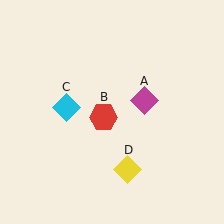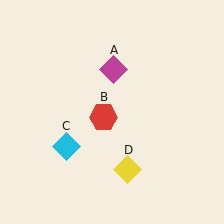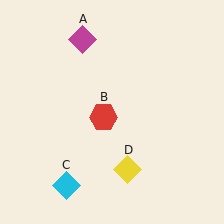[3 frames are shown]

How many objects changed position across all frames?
2 objects changed position: magenta diamond (object A), cyan diamond (object C).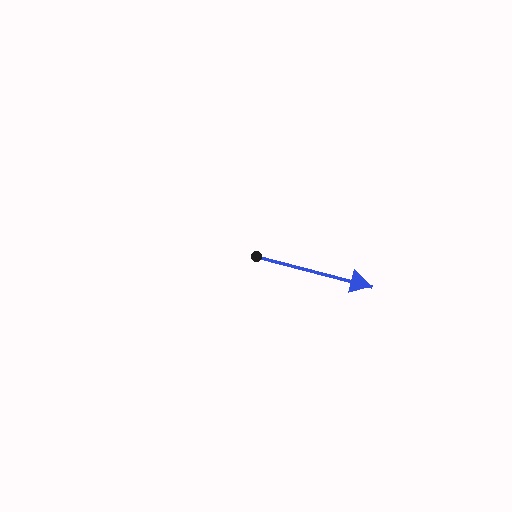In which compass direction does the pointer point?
East.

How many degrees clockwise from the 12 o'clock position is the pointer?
Approximately 105 degrees.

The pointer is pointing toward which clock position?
Roughly 3 o'clock.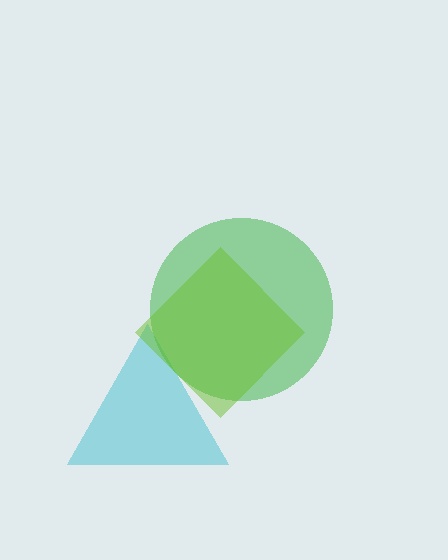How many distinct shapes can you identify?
There are 3 distinct shapes: a cyan triangle, a green circle, a lime diamond.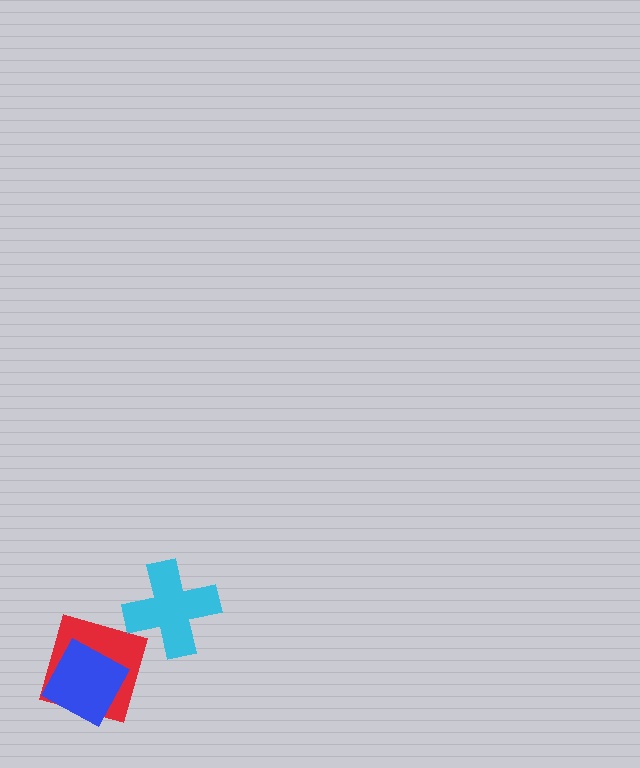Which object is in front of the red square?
The blue diamond is in front of the red square.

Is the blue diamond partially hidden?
No, no other shape covers it.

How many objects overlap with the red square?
1 object overlaps with the red square.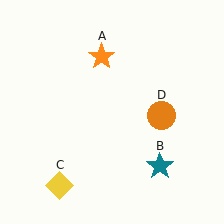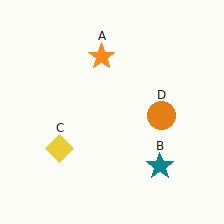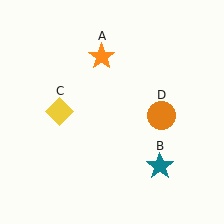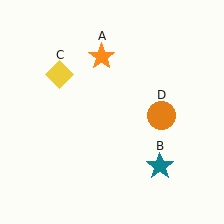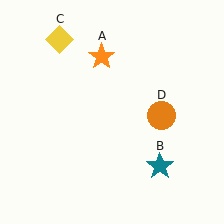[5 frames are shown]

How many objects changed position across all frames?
1 object changed position: yellow diamond (object C).